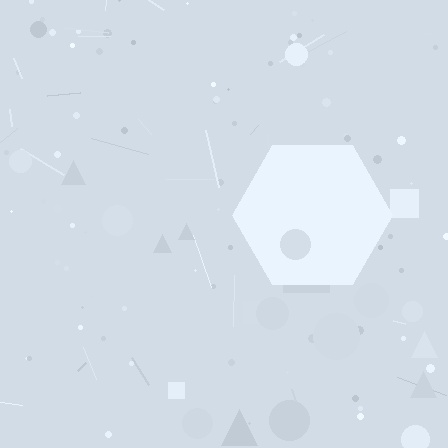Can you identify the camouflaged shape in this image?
The camouflaged shape is a hexagon.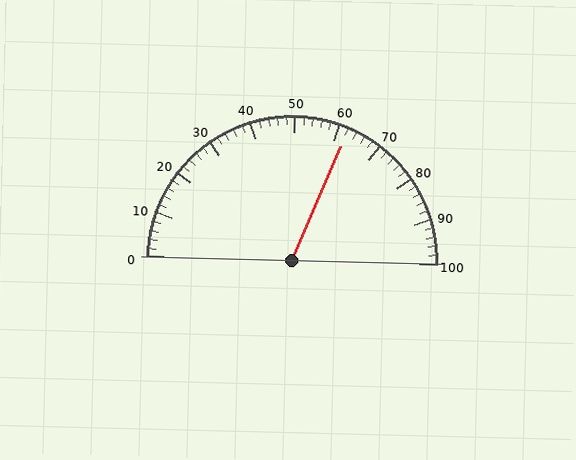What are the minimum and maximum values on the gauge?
The gauge ranges from 0 to 100.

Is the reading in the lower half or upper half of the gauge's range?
The reading is in the upper half of the range (0 to 100).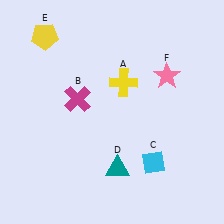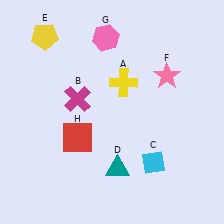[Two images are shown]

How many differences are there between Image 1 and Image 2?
There are 2 differences between the two images.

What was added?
A pink hexagon (G), a red square (H) were added in Image 2.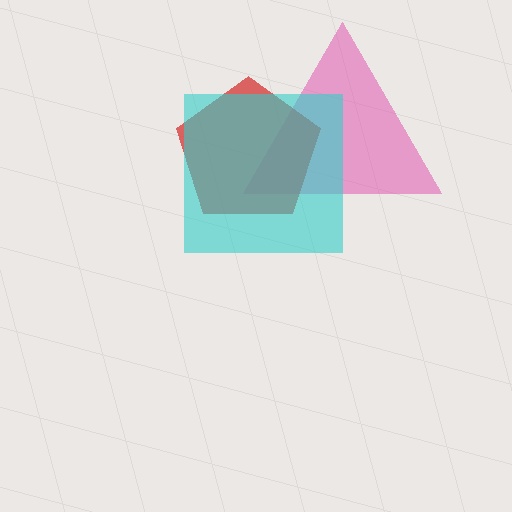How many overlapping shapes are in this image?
There are 3 overlapping shapes in the image.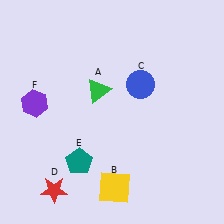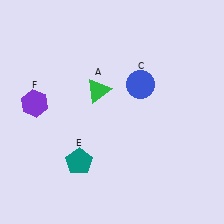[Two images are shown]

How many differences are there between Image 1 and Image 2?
There are 2 differences between the two images.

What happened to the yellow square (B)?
The yellow square (B) was removed in Image 2. It was in the bottom-right area of Image 1.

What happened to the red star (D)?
The red star (D) was removed in Image 2. It was in the bottom-left area of Image 1.